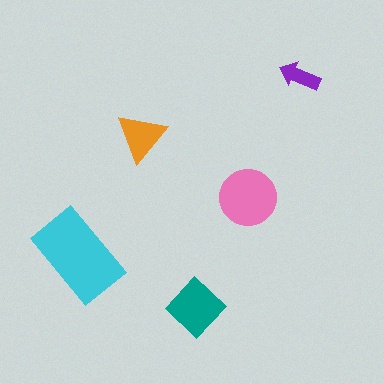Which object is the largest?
The cyan rectangle.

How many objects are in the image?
There are 5 objects in the image.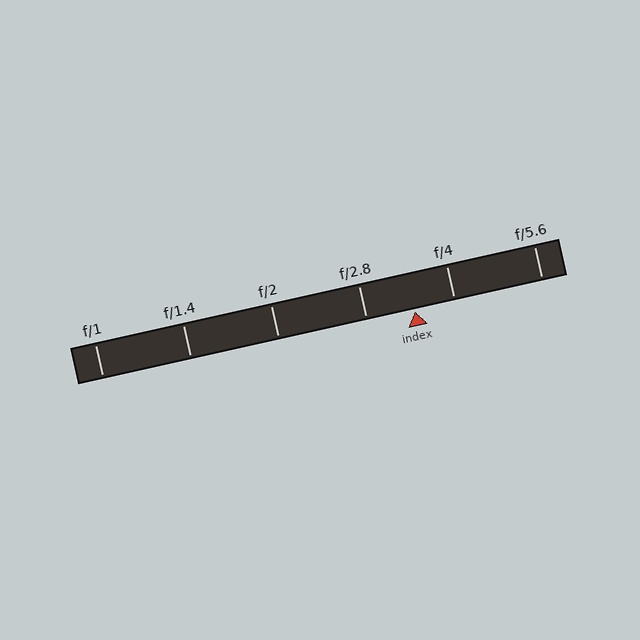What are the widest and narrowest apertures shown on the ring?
The widest aperture shown is f/1 and the narrowest is f/5.6.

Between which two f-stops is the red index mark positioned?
The index mark is between f/2.8 and f/4.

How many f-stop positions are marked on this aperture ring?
There are 6 f-stop positions marked.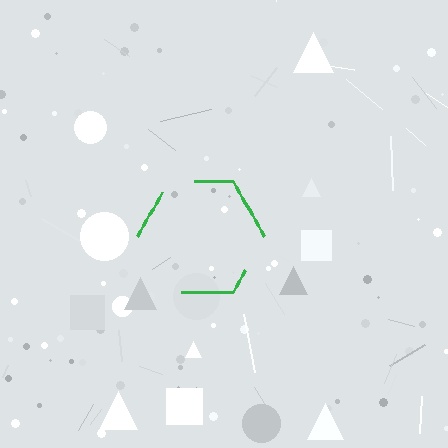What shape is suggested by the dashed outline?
The dashed outline suggests a hexagon.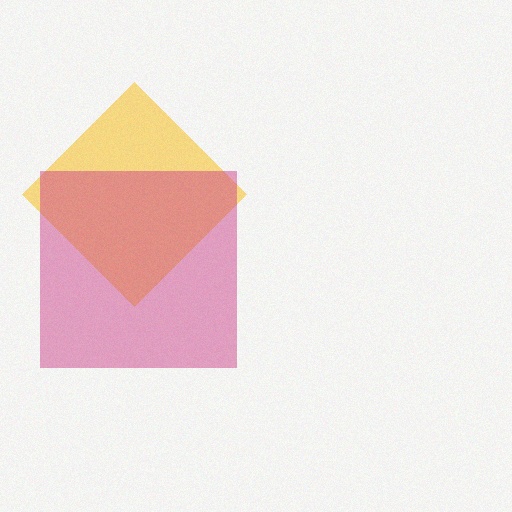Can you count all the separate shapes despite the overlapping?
Yes, there are 2 separate shapes.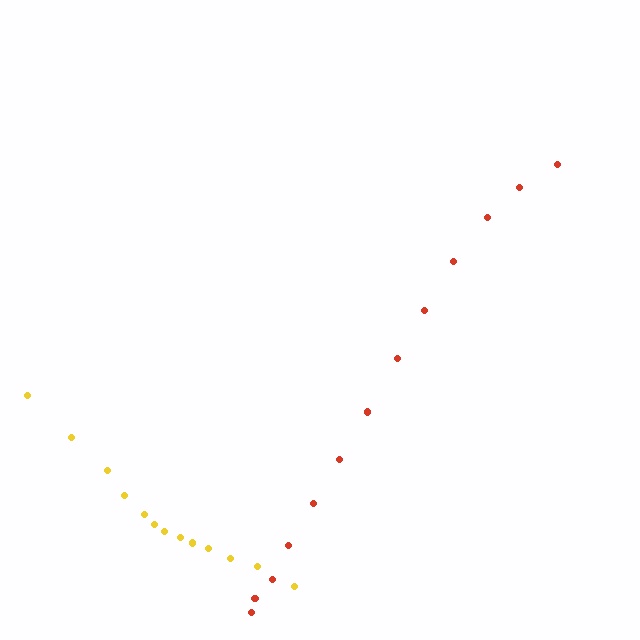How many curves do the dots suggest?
There are 2 distinct paths.